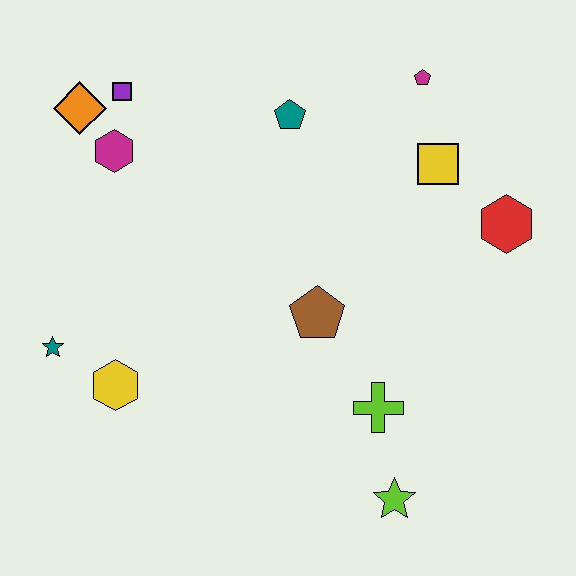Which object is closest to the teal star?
The yellow hexagon is closest to the teal star.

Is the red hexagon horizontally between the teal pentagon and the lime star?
No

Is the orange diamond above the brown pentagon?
Yes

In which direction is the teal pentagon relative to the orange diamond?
The teal pentagon is to the right of the orange diamond.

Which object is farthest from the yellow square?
The teal star is farthest from the yellow square.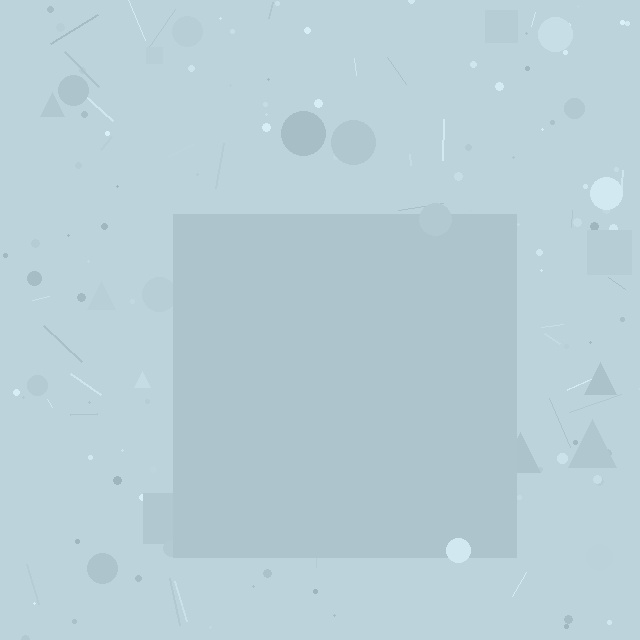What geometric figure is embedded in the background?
A square is embedded in the background.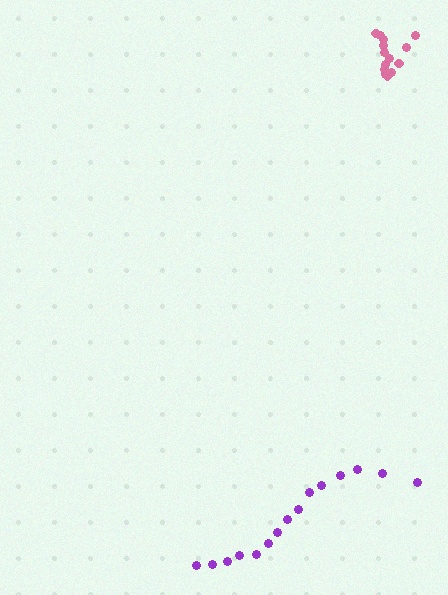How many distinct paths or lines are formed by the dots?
There are 2 distinct paths.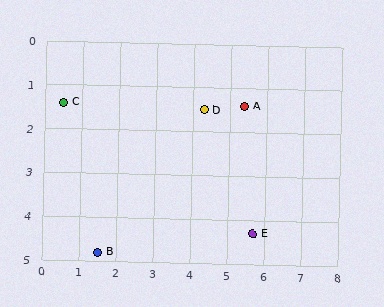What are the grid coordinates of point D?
Point D is at approximately (4.3, 1.5).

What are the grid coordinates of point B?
Point B is at approximately (1.5, 4.8).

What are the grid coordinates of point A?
Point A is at approximately (5.4, 1.4).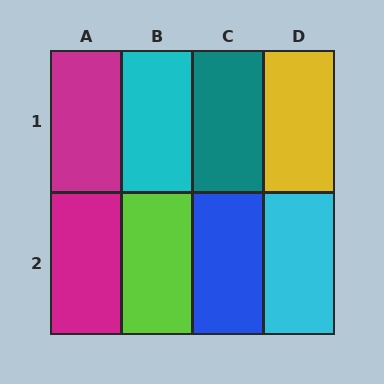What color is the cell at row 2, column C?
Blue.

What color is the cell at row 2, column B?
Lime.